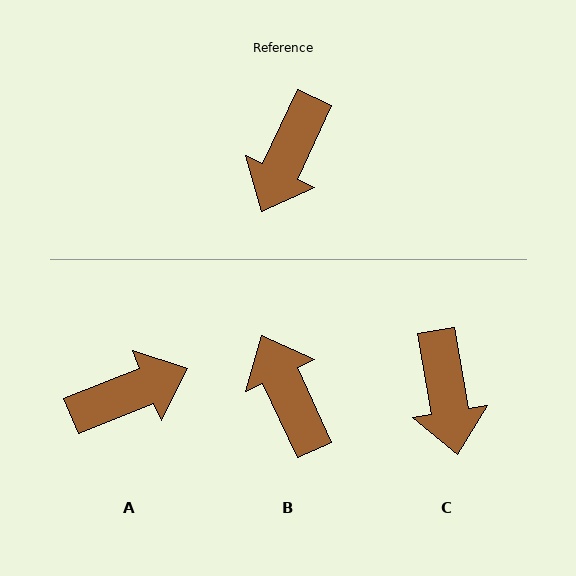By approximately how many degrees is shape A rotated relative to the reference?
Approximately 137 degrees counter-clockwise.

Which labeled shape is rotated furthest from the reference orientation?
A, about 137 degrees away.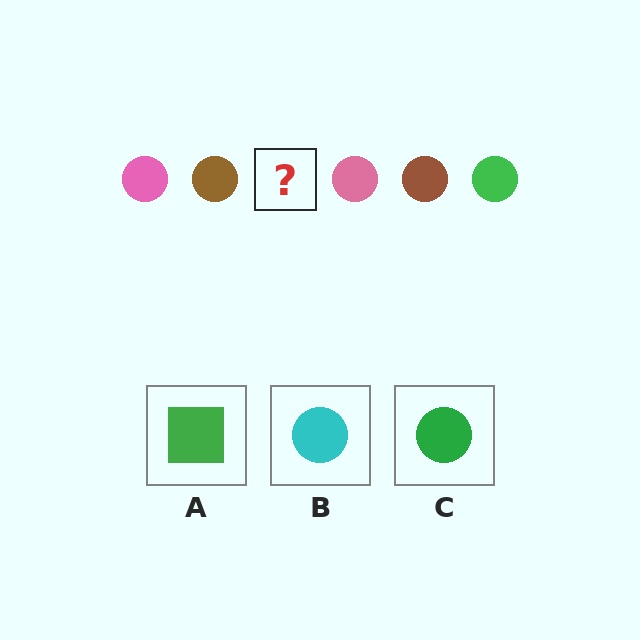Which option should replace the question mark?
Option C.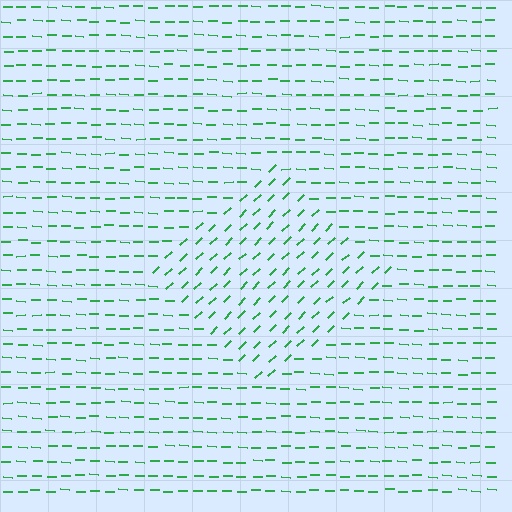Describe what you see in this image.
The image is filled with small green line segments. A diamond region in the image has lines oriented differently from the surrounding lines, creating a visible texture boundary.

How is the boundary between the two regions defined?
The boundary is defined purely by a change in line orientation (approximately 45 degrees difference). All lines are the same color and thickness.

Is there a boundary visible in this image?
Yes, there is a texture boundary formed by a change in line orientation.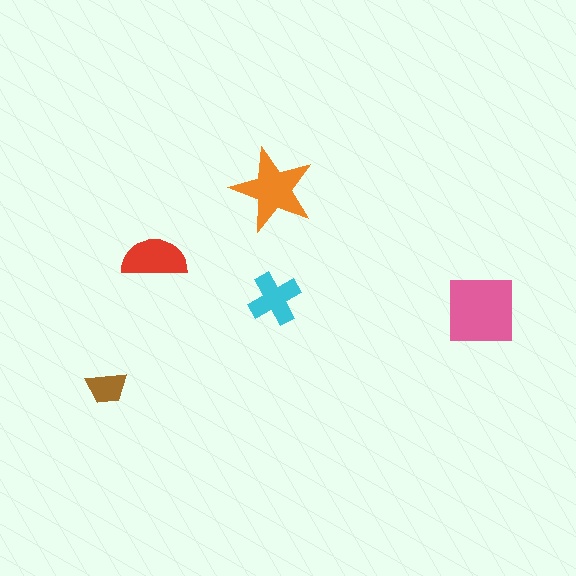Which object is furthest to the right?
The pink square is rightmost.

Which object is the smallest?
The brown trapezoid.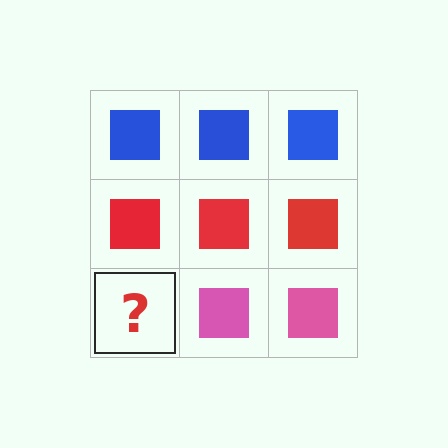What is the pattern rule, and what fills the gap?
The rule is that each row has a consistent color. The gap should be filled with a pink square.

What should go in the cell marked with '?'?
The missing cell should contain a pink square.